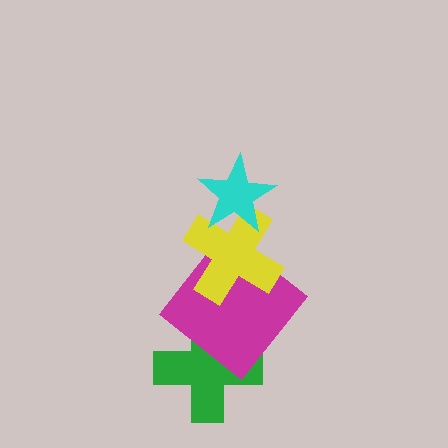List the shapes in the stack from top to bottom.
From top to bottom: the cyan star, the yellow cross, the magenta diamond, the green cross.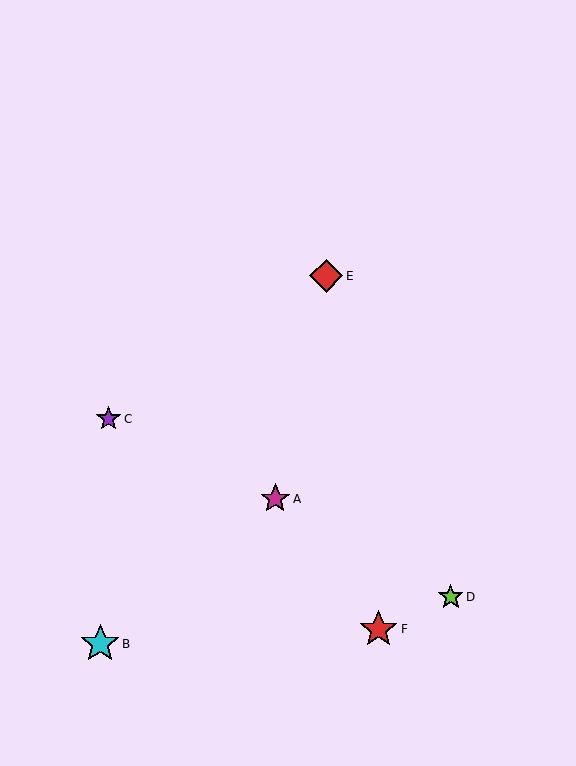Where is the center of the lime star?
The center of the lime star is at (451, 597).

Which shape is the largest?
The cyan star (labeled B) is the largest.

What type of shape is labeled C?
Shape C is a purple star.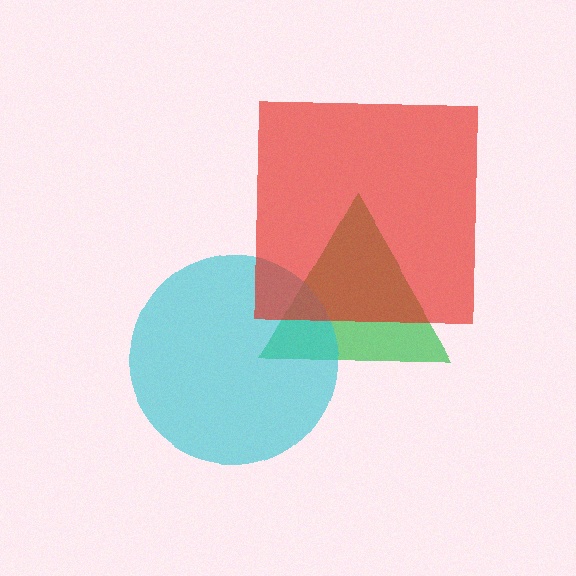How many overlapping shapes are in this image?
There are 3 overlapping shapes in the image.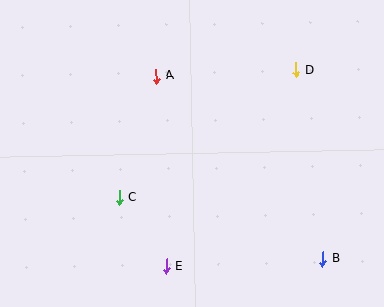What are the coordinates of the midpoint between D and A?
The midpoint between D and A is at (226, 73).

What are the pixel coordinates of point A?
Point A is at (156, 76).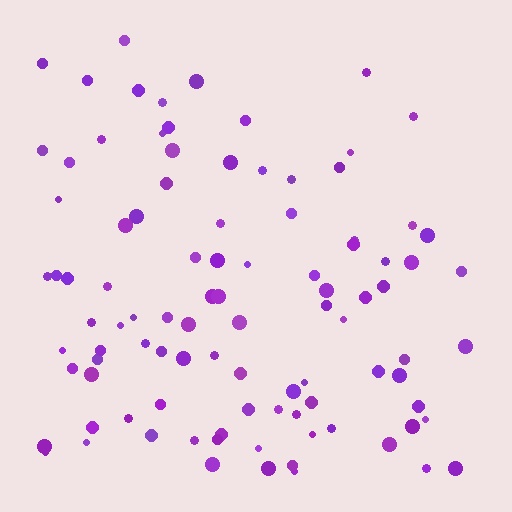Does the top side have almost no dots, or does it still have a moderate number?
Still a moderate number, just noticeably fewer than the bottom.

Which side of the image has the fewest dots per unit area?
The top.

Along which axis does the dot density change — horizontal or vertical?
Vertical.